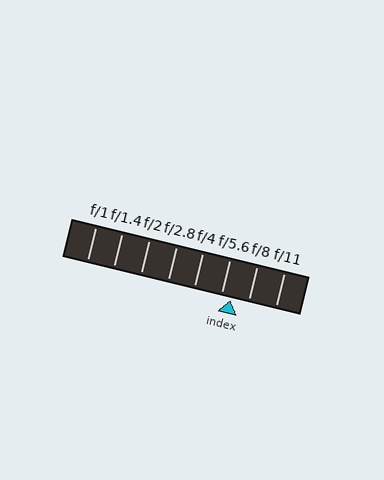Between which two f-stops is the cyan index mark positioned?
The index mark is between f/5.6 and f/8.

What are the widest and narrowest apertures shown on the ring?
The widest aperture shown is f/1 and the narrowest is f/11.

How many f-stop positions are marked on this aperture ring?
There are 8 f-stop positions marked.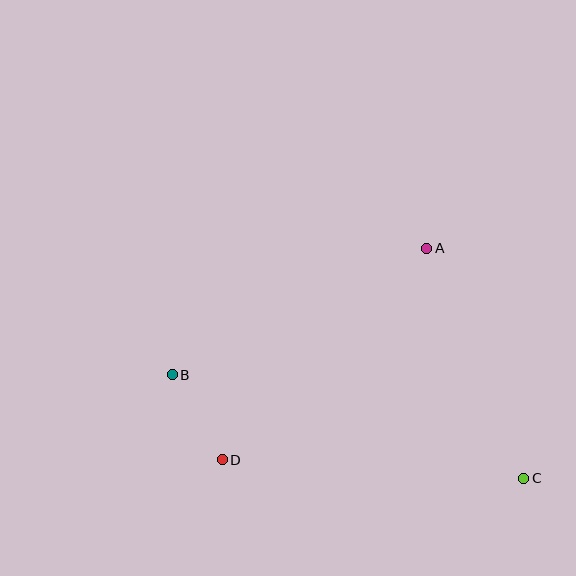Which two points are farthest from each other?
Points B and C are farthest from each other.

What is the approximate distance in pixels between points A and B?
The distance between A and B is approximately 285 pixels.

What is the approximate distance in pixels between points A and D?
The distance between A and D is approximately 295 pixels.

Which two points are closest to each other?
Points B and D are closest to each other.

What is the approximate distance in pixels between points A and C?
The distance between A and C is approximately 250 pixels.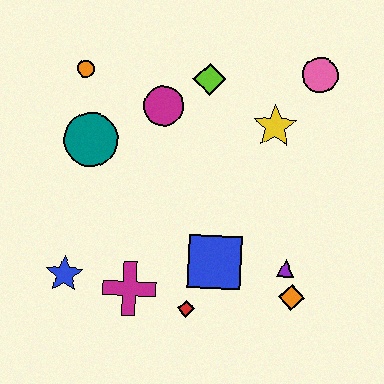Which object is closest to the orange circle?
The teal circle is closest to the orange circle.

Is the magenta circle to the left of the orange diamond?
Yes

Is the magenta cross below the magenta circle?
Yes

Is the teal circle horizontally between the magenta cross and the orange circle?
Yes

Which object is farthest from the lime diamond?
The blue star is farthest from the lime diamond.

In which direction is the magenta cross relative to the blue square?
The magenta cross is to the left of the blue square.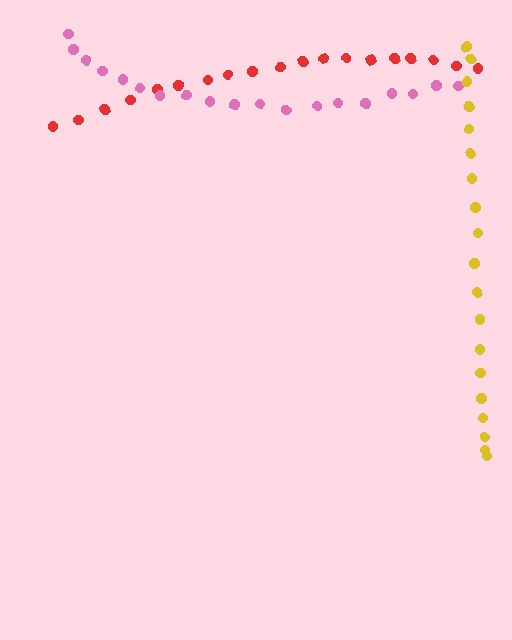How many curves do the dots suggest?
There are 3 distinct paths.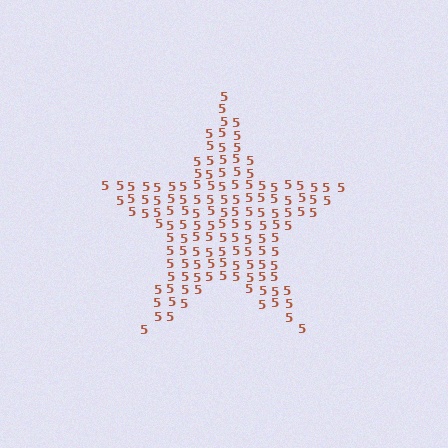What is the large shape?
The large shape is a star.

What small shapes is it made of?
It is made of small digit 5's.